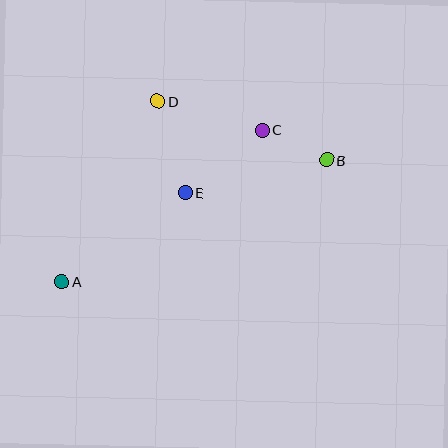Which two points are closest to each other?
Points B and C are closest to each other.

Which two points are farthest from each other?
Points A and B are farthest from each other.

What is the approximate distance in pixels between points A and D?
The distance between A and D is approximately 205 pixels.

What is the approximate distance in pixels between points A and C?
The distance between A and C is approximately 252 pixels.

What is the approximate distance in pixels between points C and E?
The distance between C and E is approximately 100 pixels.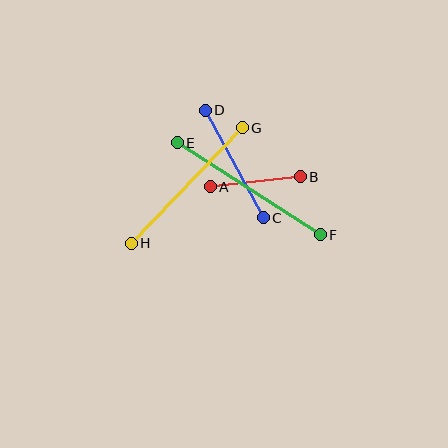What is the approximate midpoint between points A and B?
The midpoint is at approximately (255, 182) pixels.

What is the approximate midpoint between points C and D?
The midpoint is at approximately (234, 164) pixels.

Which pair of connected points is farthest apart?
Points E and F are farthest apart.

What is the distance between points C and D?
The distance is approximately 122 pixels.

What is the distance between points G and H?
The distance is approximately 161 pixels.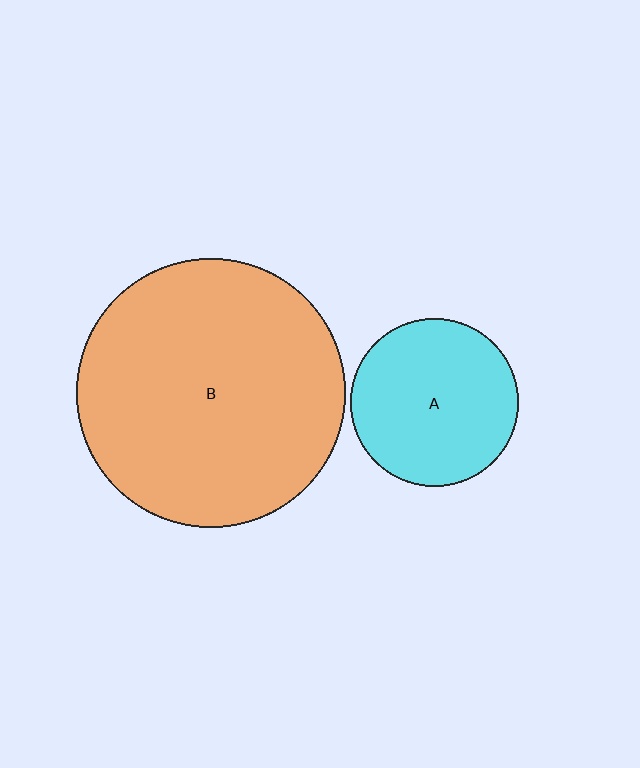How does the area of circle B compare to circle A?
Approximately 2.6 times.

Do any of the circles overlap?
No, none of the circles overlap.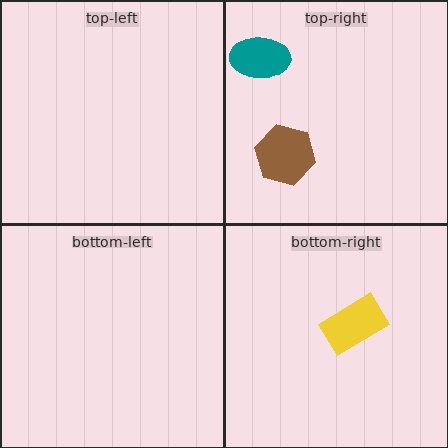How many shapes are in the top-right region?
2.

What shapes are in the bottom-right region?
The yellow rectangle.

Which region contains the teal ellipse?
The top-right region.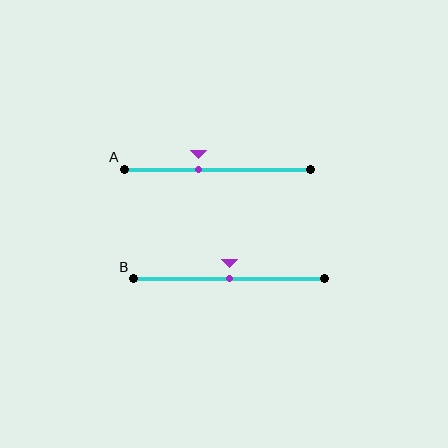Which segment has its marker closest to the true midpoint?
Segment B has its marker closest to the true midpoint.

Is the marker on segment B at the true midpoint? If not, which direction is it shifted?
Yes, the marker on segment B is at the true midpoint.